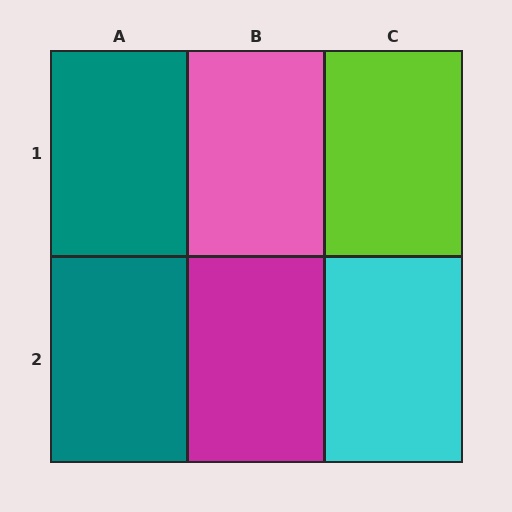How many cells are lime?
1 cell is lime.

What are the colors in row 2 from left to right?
Teal, magenta, cyan.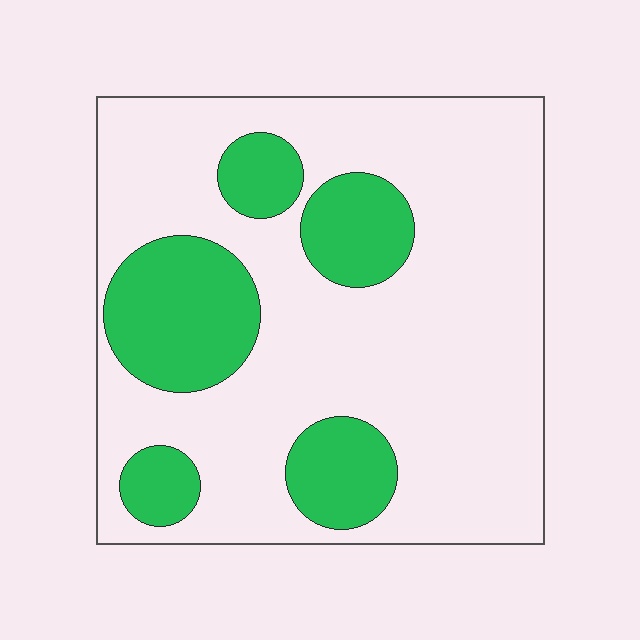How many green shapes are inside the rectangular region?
5.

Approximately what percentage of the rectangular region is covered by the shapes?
Approximately 25%.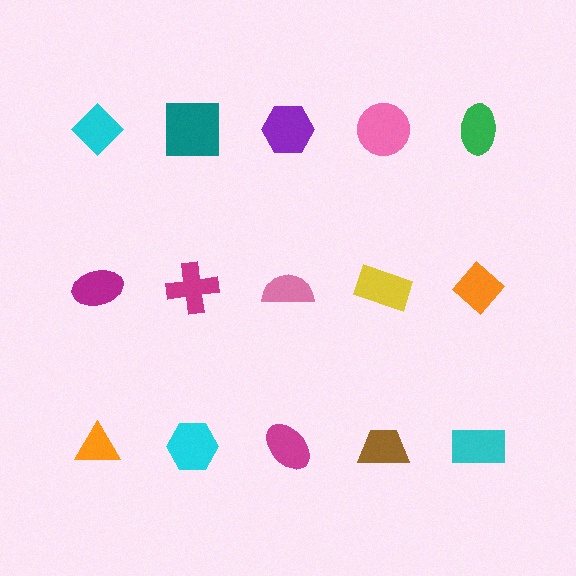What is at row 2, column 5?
An orange diamond.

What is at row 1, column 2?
A teal square.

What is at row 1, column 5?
A green ellipse.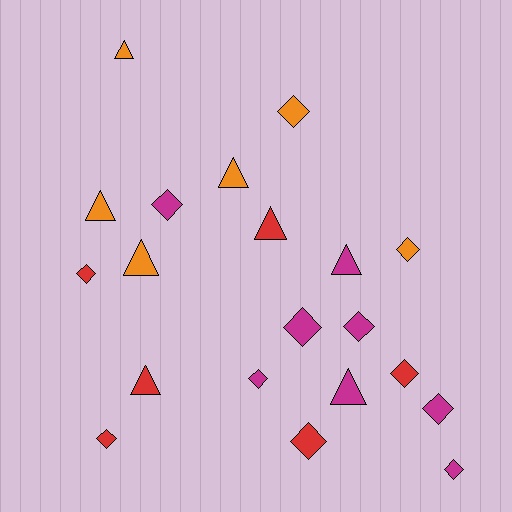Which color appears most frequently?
Magenta, with 8 objects.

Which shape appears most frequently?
Diamond, with 12 objects.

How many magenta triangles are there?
There are 2 magenta triangles.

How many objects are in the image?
There are 20 objects.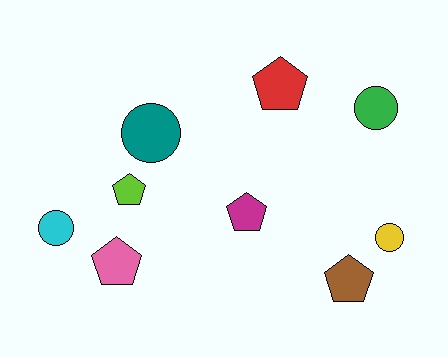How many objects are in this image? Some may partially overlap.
There are 9 objects.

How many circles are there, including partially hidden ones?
There are 4 circles.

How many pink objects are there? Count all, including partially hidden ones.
There is 1 pink object.